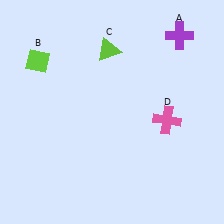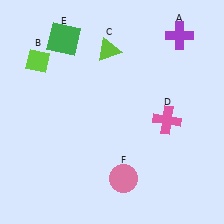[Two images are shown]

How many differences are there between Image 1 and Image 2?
There are 2 differences between the two images.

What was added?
A green square (E), a pink circle (F) were added in Image 2.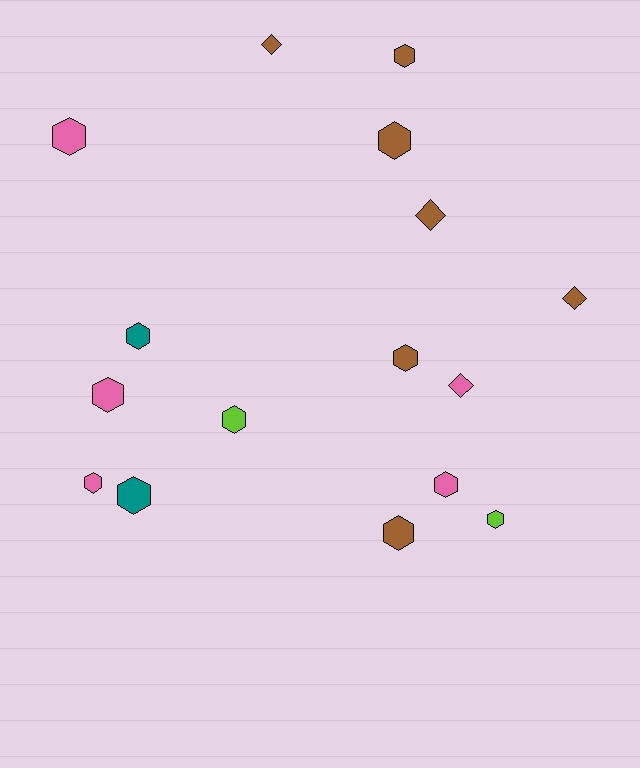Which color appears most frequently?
Brown, with 7 objects.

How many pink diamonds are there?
There is 1 pink diamond.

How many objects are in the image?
There are 16 objects.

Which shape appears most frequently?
Hexagon, with 12 objects.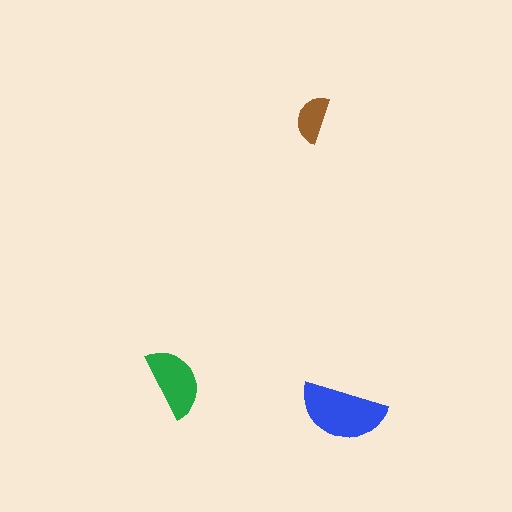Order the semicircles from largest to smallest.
the blue one, the green one, the brown one.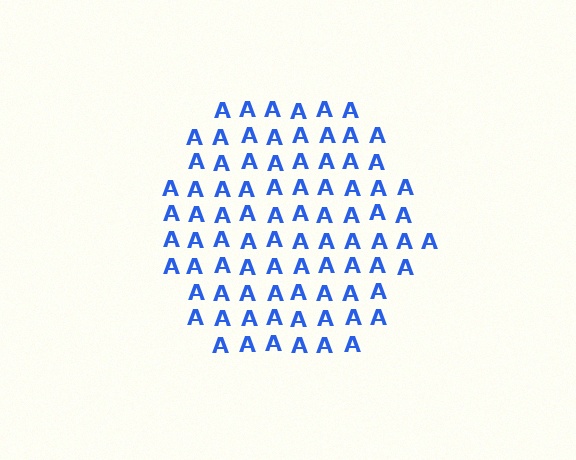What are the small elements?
The small elements are letter A's.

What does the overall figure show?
The overall figure shows a hexagon.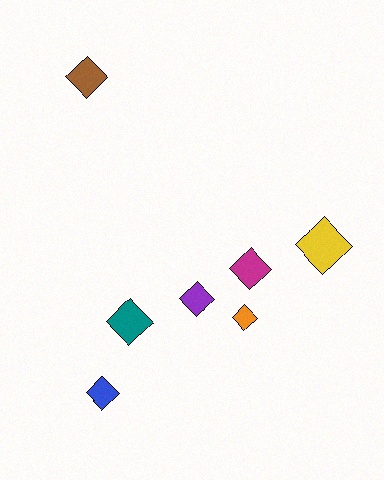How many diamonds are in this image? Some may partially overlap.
There are 7 diamonds.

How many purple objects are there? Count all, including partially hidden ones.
There is 1 purple object.